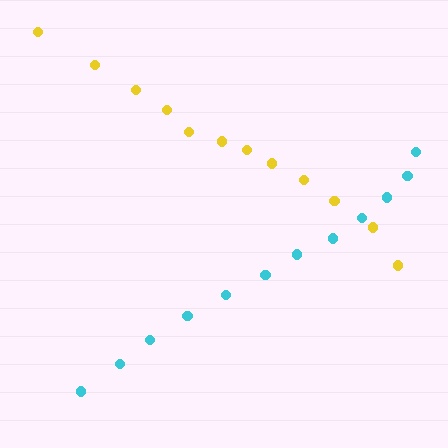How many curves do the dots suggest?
There are 2 distinct paths.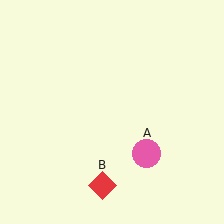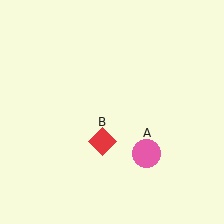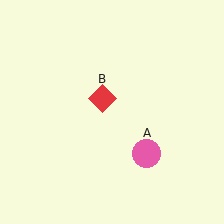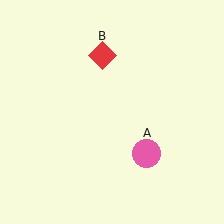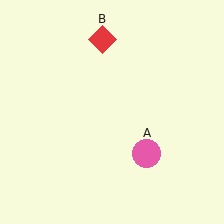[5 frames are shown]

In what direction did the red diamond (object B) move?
The red diamond (object B) moved up.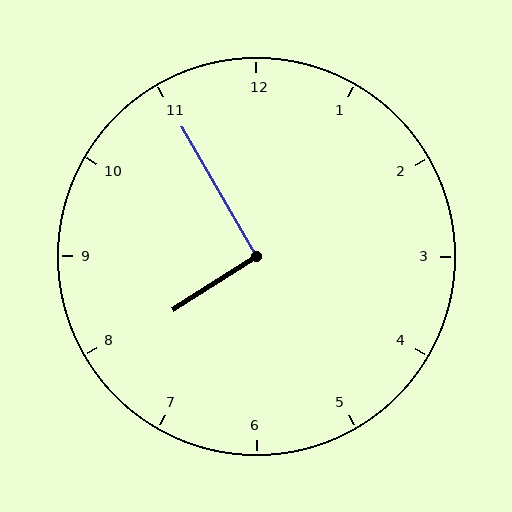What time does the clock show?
7:55.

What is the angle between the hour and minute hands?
Approximately 92 degrees.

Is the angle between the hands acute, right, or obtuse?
It is right.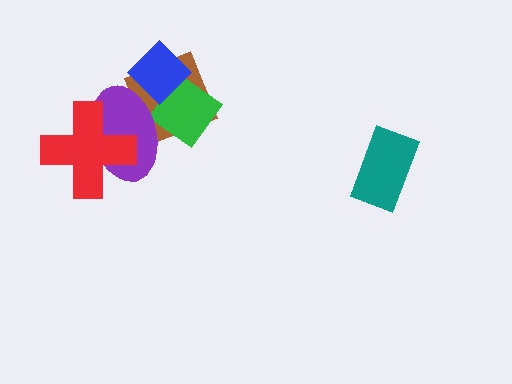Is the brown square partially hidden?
Yes, it is partially covered by another shape.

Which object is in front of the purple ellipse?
The red cross is in front of the purple ellipse.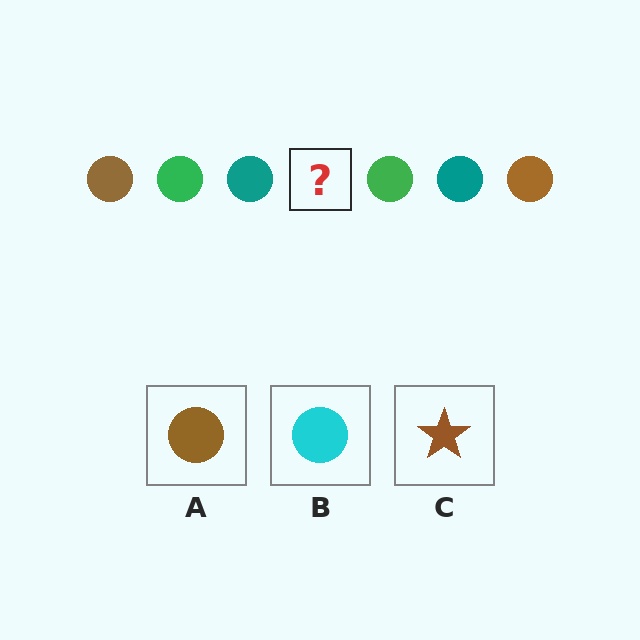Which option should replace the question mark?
Option A.